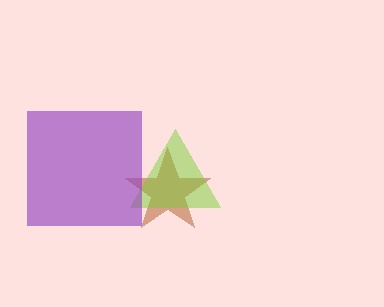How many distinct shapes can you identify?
There are 3 distinct shapes: a brown star, a lime triangle, a purple square.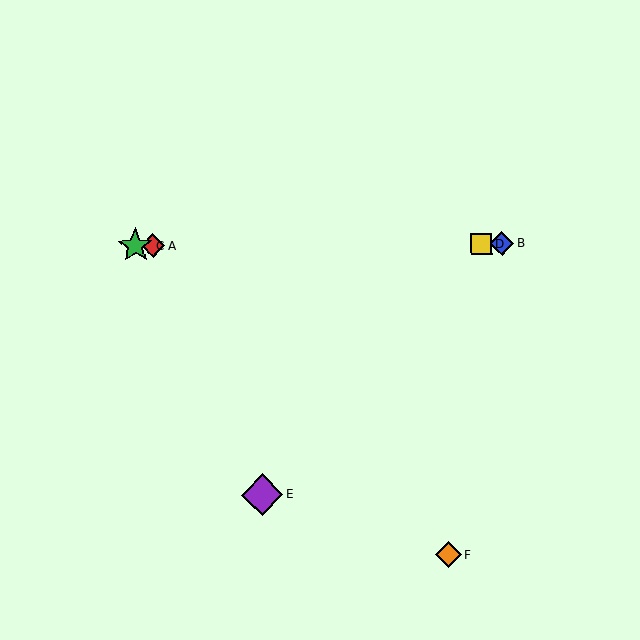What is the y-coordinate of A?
Object A is at y≈246.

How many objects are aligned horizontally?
4 objects (A, B, C, D) are aligned horizontally.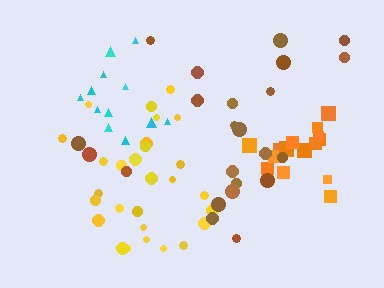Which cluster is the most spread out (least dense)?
Brown.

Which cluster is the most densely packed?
Orange.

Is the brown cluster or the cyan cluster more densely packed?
Cyan.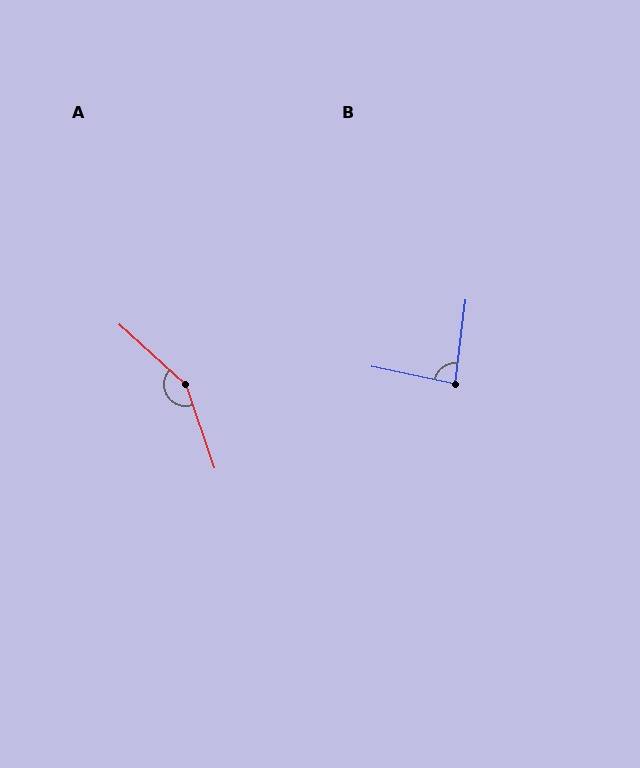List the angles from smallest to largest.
B (85°), A (152°).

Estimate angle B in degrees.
Approximately 85 degrees.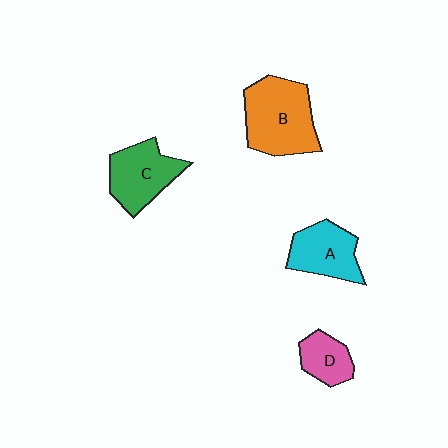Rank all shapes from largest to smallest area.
From largest to smallest: B (orange), C (green), A (cyan), D (pink).